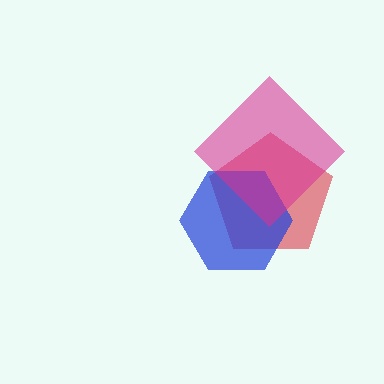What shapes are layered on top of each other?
The layered shapes are: a red pentagon, a blue hexagon, a magenta diamond.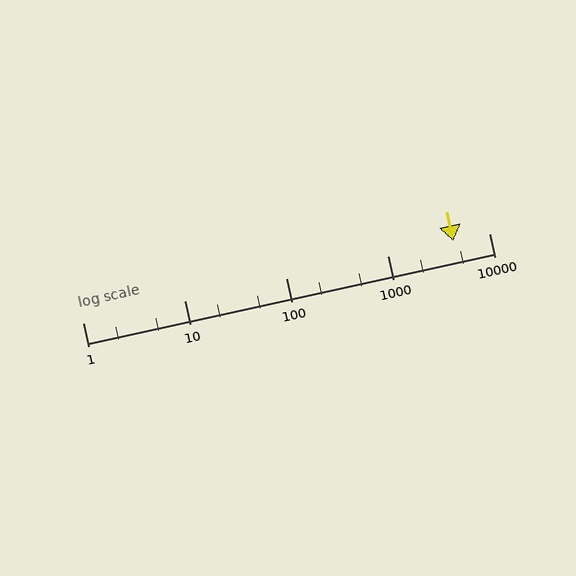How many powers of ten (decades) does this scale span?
The scale spans 4 decades, from 1 to 10000.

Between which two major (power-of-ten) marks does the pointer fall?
The pointer is between 1000 and 10000.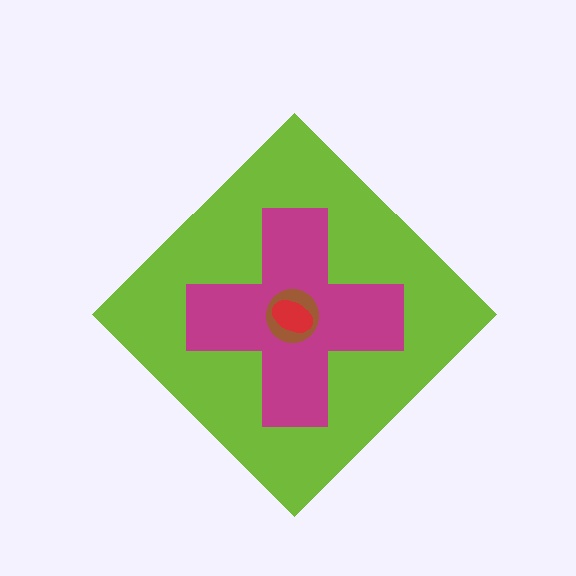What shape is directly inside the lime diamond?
The magenta cross.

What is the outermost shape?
The lime diamond.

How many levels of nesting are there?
4.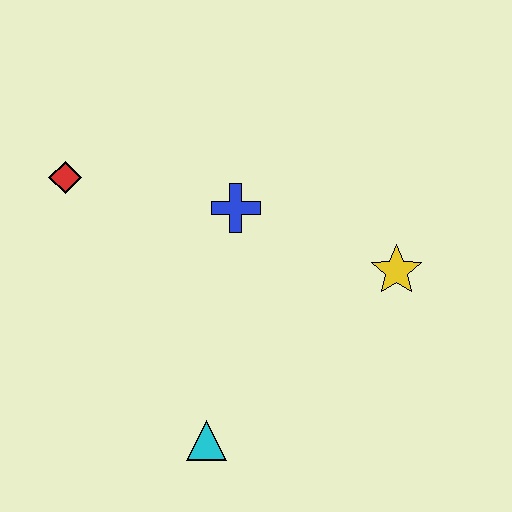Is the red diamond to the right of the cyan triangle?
No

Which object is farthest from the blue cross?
The cyan triangle is farthest from the blue cross.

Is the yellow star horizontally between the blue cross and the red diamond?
No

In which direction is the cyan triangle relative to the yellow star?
The cyan triangle is to the left of the yellow star.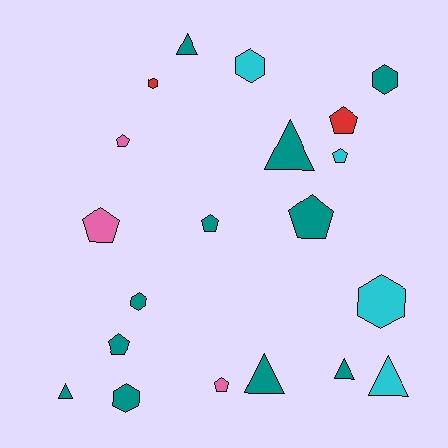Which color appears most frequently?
Teal, with 11 objects.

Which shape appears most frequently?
Pentagon, with 8 objects.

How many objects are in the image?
There are 20 objects.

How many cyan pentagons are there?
There is 1 cyan pentagon.